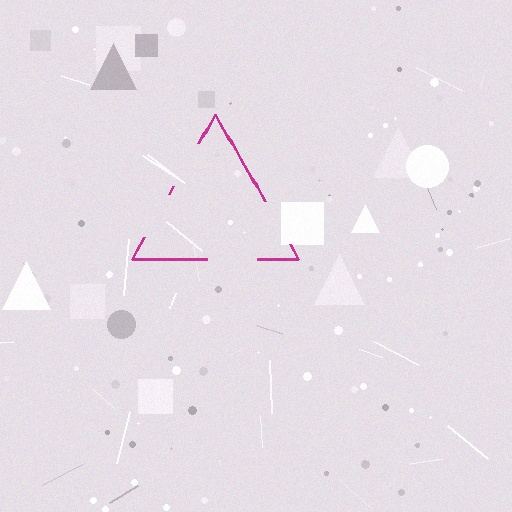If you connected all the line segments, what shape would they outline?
They would outline a triangle.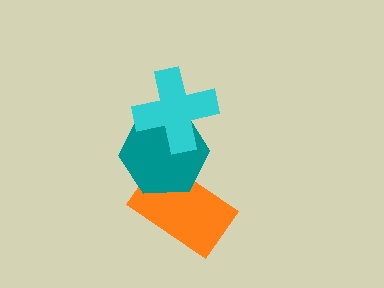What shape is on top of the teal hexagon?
The cyan cross is on top of the teal hexagon.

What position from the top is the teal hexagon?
The teal hexagon is 2nd from the top.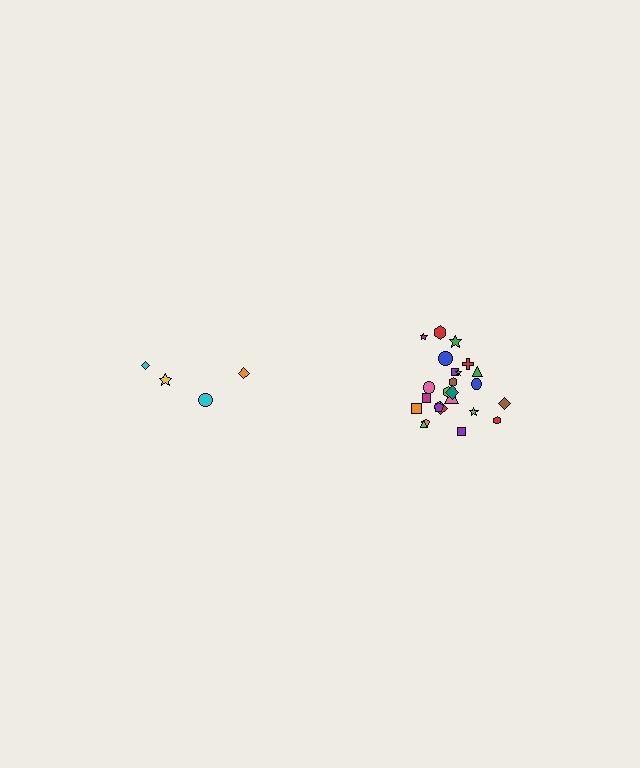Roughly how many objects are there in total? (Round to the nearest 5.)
Roughly 30 objects in total.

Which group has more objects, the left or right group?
The right group.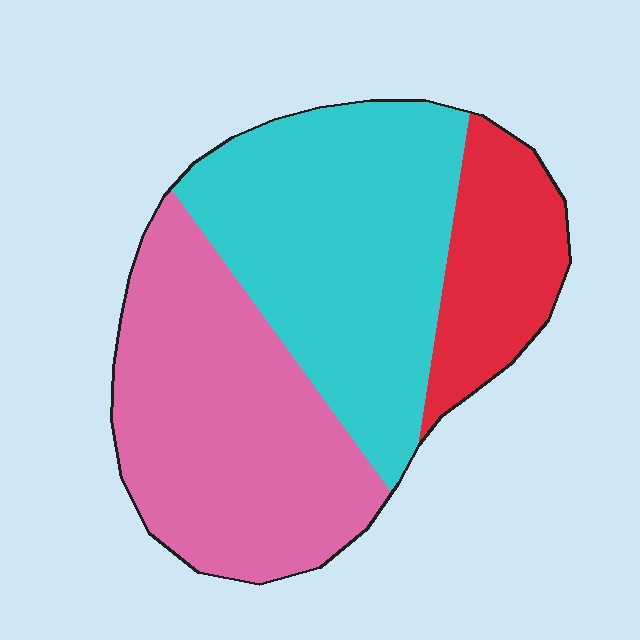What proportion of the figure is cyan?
Cyan takes up about two fifths (2/5) of the figure.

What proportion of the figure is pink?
Pink takes up about two fifths (2/5) of the figure.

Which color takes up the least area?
Red, at roughly 15%.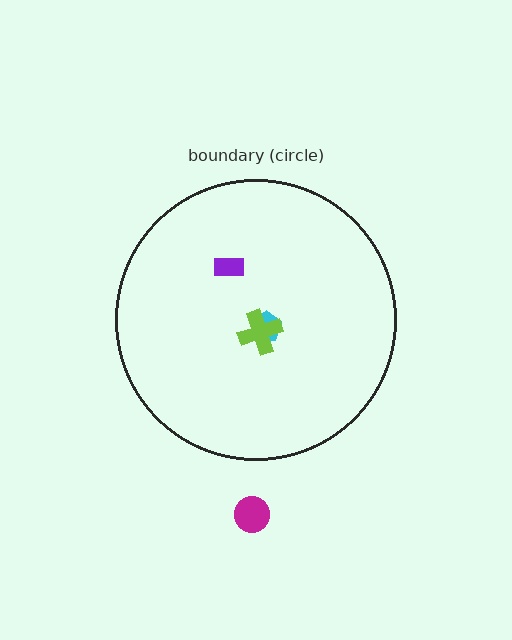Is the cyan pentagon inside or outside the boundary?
Inside.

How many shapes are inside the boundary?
3 inside, 1 outside.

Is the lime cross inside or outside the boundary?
Inside.